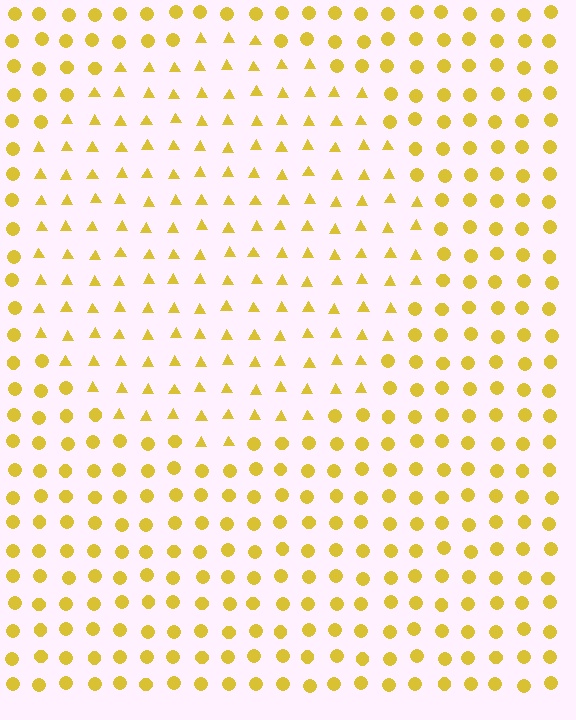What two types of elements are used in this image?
The image uses triangles inside the circle region and circles outside it.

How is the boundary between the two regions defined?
The boundary is defined by a change in element shape: triangles inside vs. circles outside. All elements share the same color and spacing.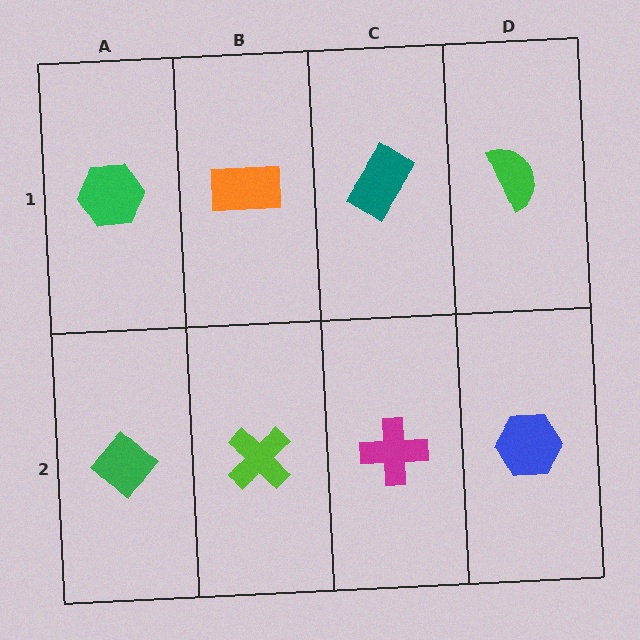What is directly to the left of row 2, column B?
A green diamond.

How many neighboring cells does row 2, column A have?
2.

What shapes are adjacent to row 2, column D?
A green semicircle (row 1, column D), a magenta cross (row 2, column C).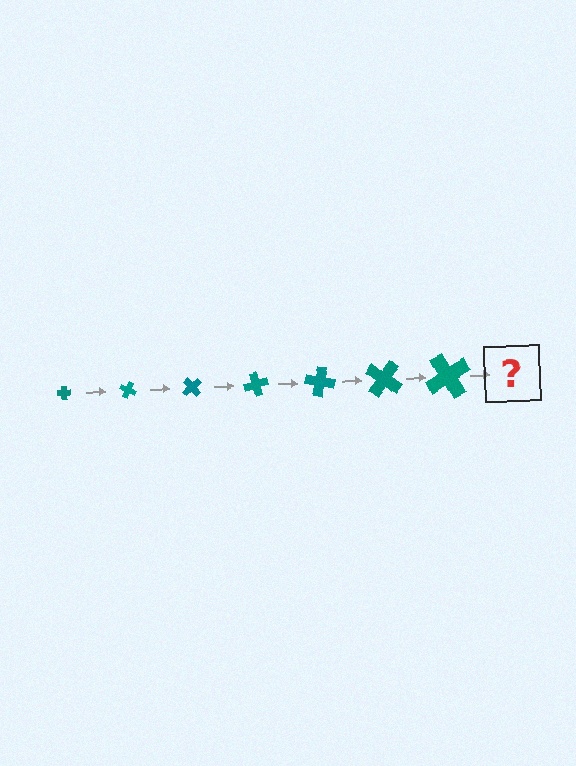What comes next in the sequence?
The next element should be a cross, larger than the previous one and rotated 175 degrees from the start.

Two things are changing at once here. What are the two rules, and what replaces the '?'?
The two rules are that the cross grows larger each step and it rotates 25 degrees each step. The '?' should be a cross, larger than the previous one and rotated 175 degrees from the start.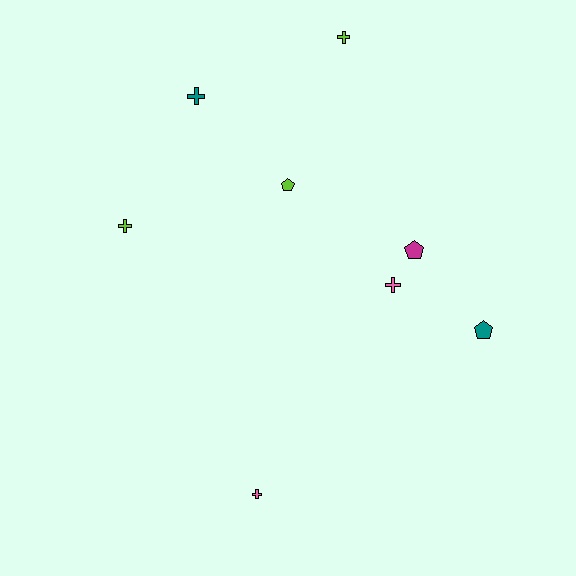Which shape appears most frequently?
Cross, with 5 objects.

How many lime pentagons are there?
There is 1 lime pentagon.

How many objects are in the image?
There are 8 objects.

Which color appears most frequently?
Lime, with 3 objects.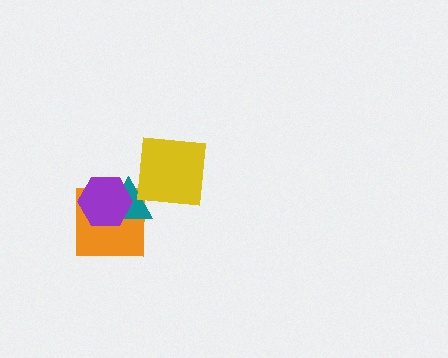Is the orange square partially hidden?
Yes, it is partially covered by another shape.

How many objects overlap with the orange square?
3 objects overlap with the orange square.